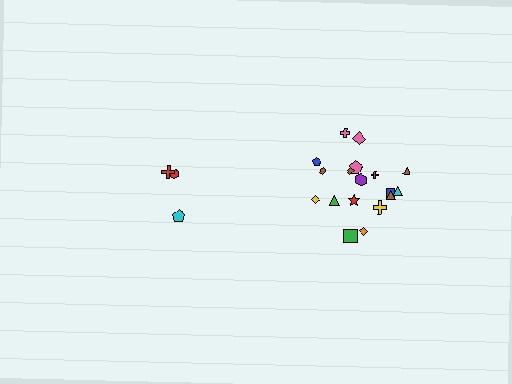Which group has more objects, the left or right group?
The right group.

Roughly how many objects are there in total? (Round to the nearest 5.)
Roughly 20 objects in total.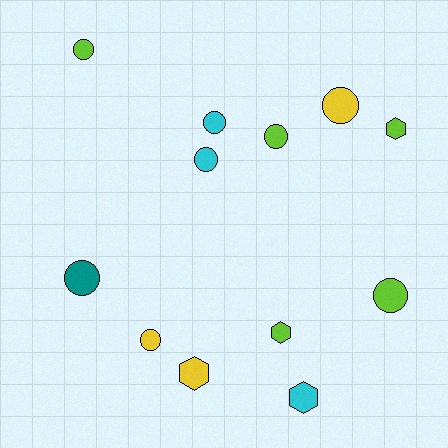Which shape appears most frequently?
Circle, with 8 objects.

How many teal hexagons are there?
There are no teal hexagons.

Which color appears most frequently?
Lime, with 5 objects.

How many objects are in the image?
There are 12 objects.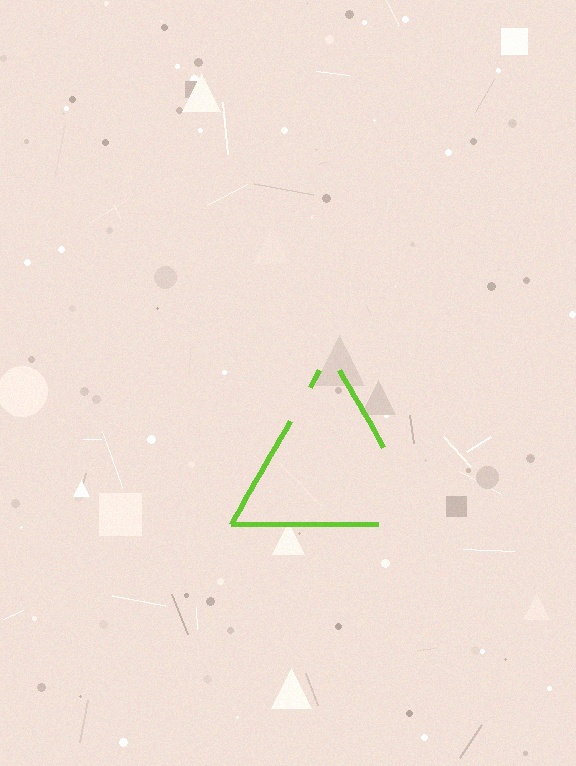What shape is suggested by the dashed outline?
The dashed outline suggests a triangle.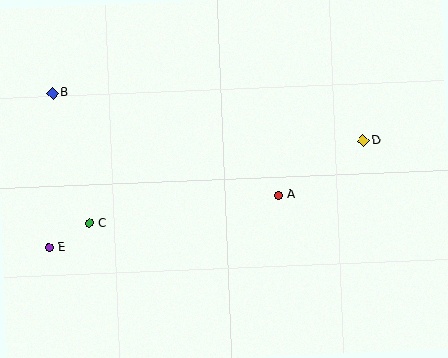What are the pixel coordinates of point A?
Point A is at (278, 195).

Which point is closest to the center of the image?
Point A at (278, 195) is closest to the center.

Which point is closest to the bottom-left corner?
Point E is closest to the bottom-left corner.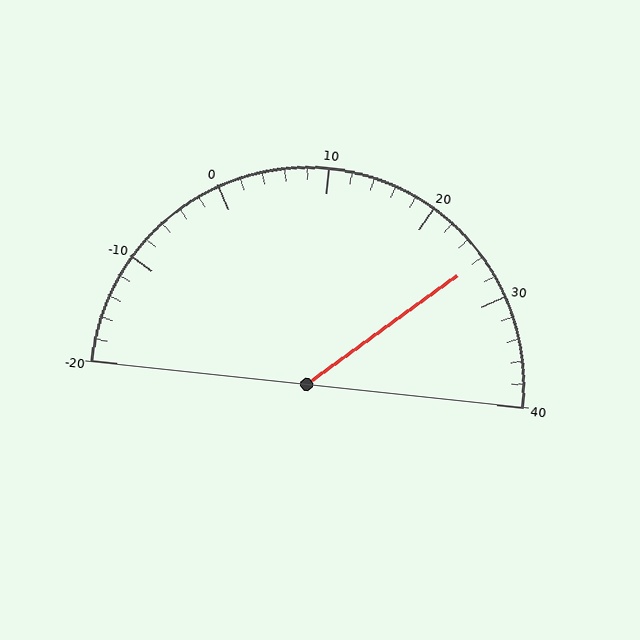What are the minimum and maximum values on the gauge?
The gauge ranges from -20 to 40.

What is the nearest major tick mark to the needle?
The nearest major tick mark is 30.